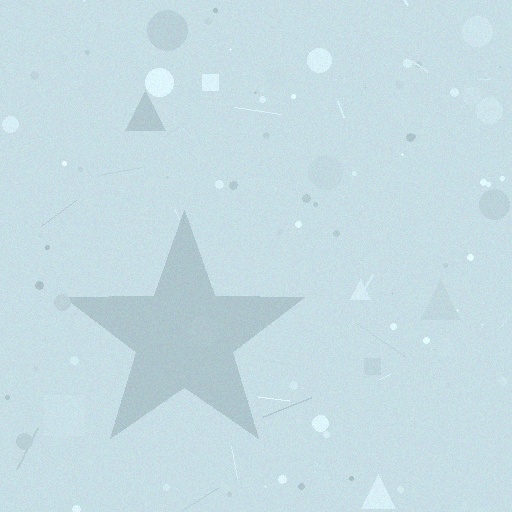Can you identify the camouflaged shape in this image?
The camouflaged shape is a star.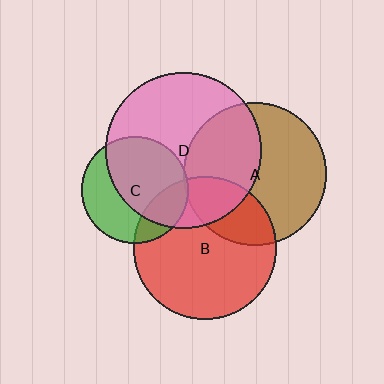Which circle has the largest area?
Circle D (pink).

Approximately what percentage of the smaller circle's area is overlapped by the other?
Approximately 60%.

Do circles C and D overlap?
Yes.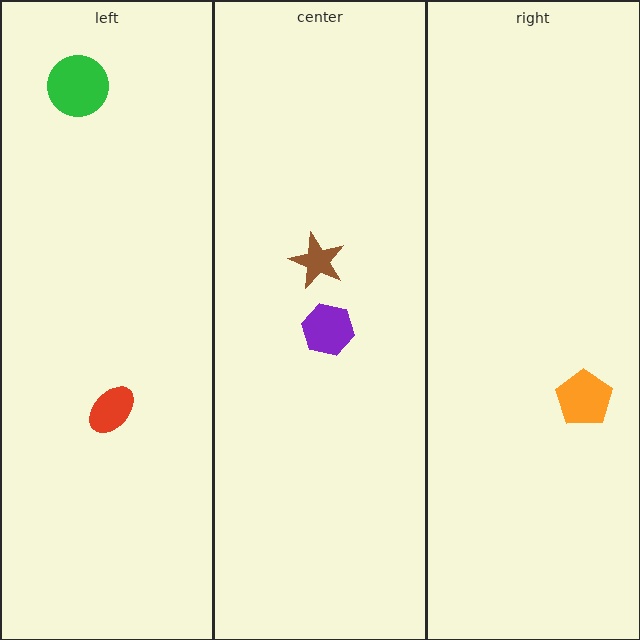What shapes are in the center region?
The purple hexagon, the brown star.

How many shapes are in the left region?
2.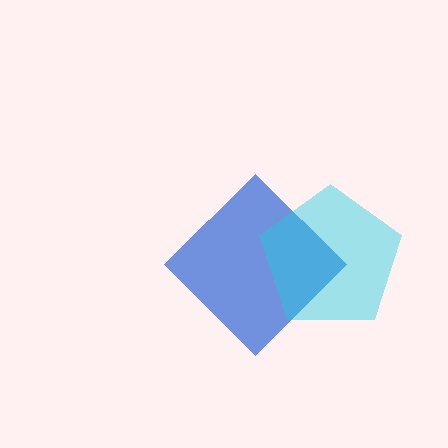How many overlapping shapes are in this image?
There are 2 overlapping shapes in the image.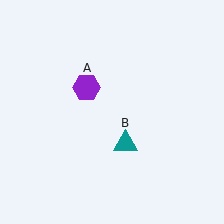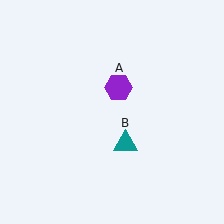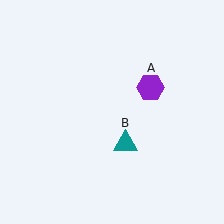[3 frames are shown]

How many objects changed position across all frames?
1 object changed position: purple hexagon (object A).